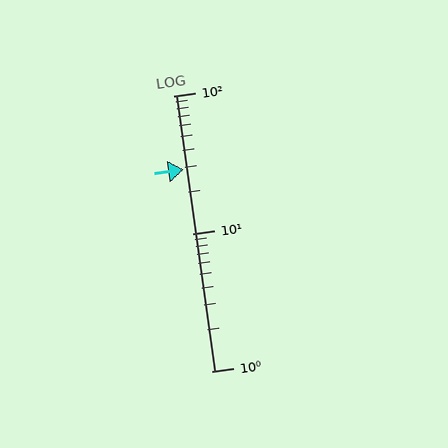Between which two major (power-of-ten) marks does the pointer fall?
The pointer is between 10 and 100.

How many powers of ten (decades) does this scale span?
The scale spans 2 decades, from 1 to 100.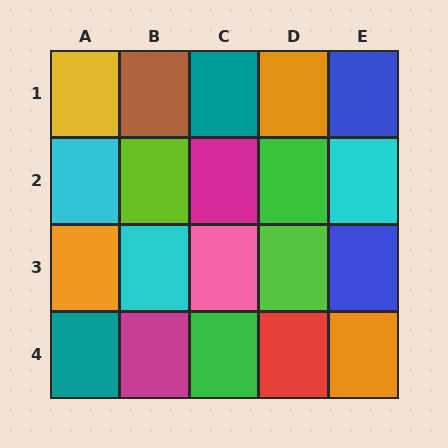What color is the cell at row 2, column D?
Green.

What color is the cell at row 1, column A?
Yellow.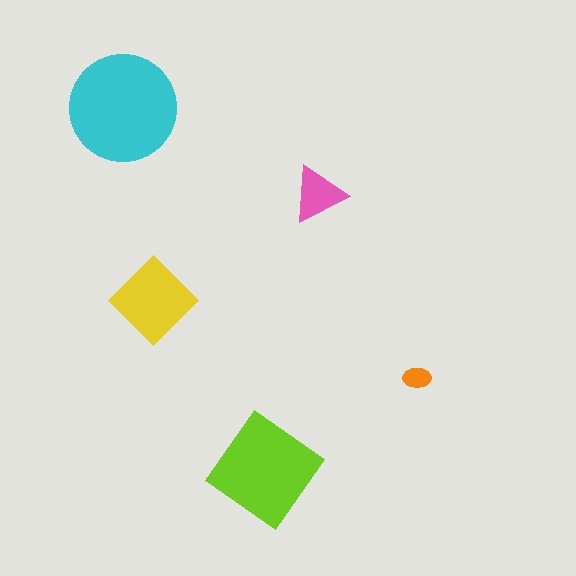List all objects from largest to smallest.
The cyan circle, the lime diamond, the yellow diamond, the pink triangle, the orange ellipse.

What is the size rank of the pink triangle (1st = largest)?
4th.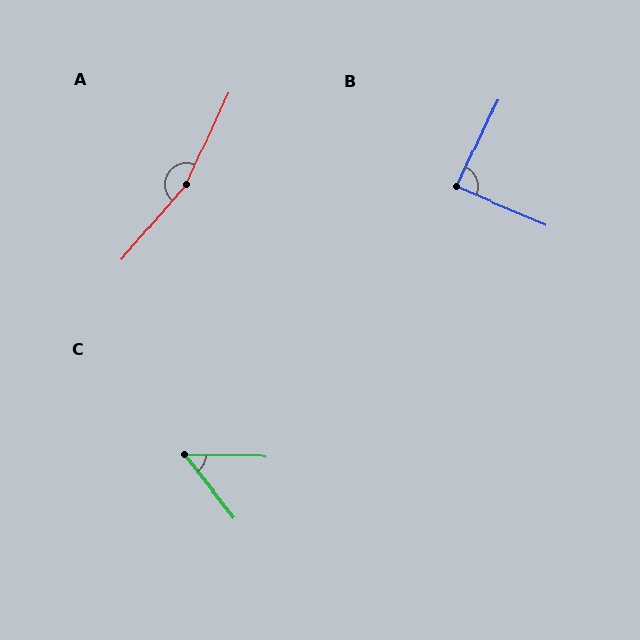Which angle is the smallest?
C, at approximately 50 degrees.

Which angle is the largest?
A, at approximately 164 degrees.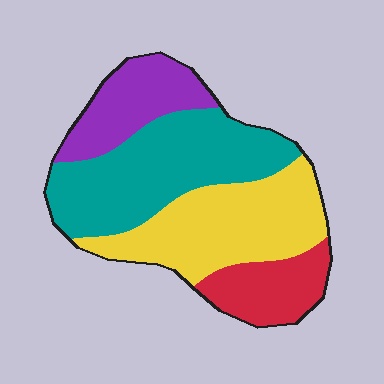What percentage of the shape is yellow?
Yellow takes up about one third (1/3) of the shape.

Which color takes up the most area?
Teal, at roughly 35%.